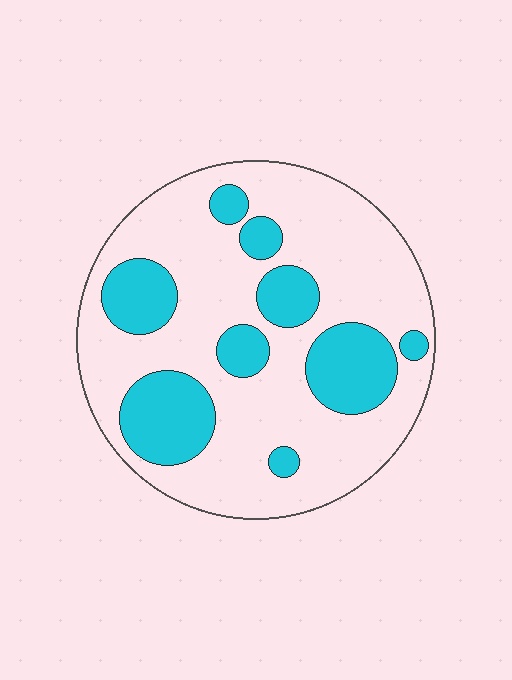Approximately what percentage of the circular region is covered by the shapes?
Approximately 30%.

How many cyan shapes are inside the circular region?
9.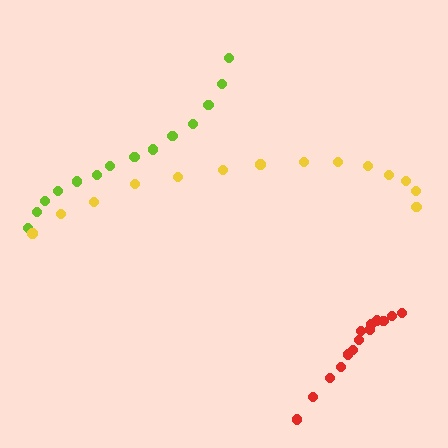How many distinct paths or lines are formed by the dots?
There are 3 distinct paths.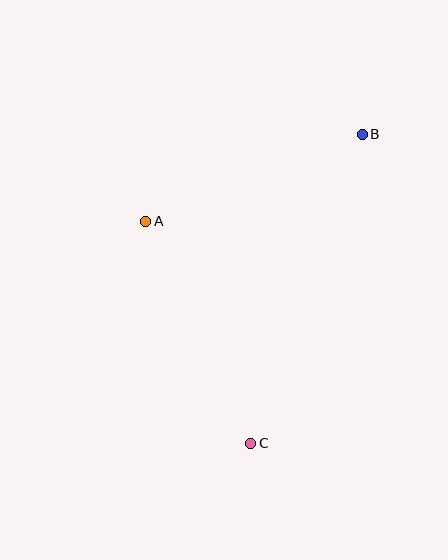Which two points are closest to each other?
Points A and B are closest to each other.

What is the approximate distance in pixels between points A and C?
The distance between A and C is approximately 246 pixels.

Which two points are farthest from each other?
Points B and C are farthest from each other.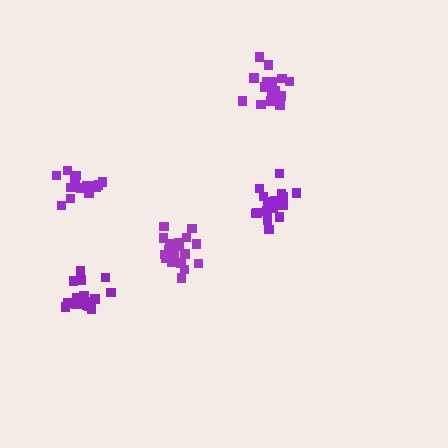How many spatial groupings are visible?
There are 5 spatial groupings.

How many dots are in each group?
Group 1: 18 dots, Group 2: 18 dots, Group 3: 18 dots, Group 4: 19 dots, Group 5: 20 dots (93 total).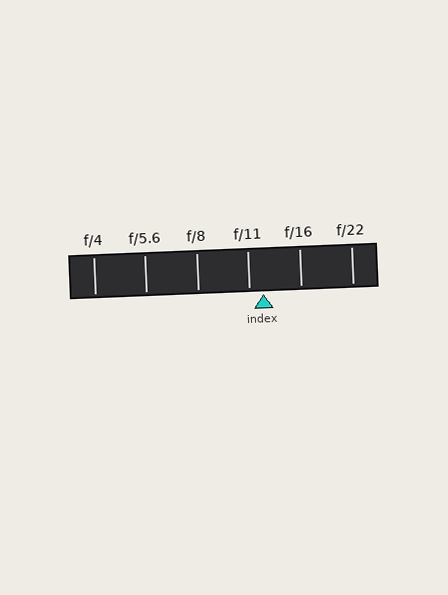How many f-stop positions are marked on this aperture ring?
There are 6 f-stop positions marked.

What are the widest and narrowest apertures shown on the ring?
The widest aperture shown is f/4 and the narrowest is f/22.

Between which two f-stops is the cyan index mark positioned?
The index mark is between f/11 and f/16.